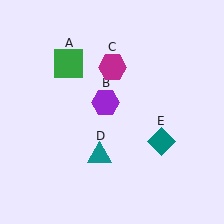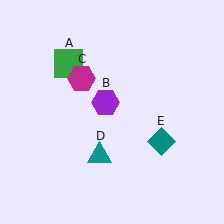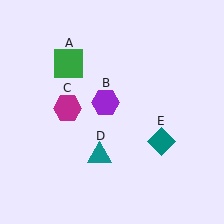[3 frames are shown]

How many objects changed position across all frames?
1 object changed position: magenta hexagon (object C).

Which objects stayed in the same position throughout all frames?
Green square (object A) and purple hexagon (object B) and teal triangle (object D) and teal diamond (object E) remained stationary.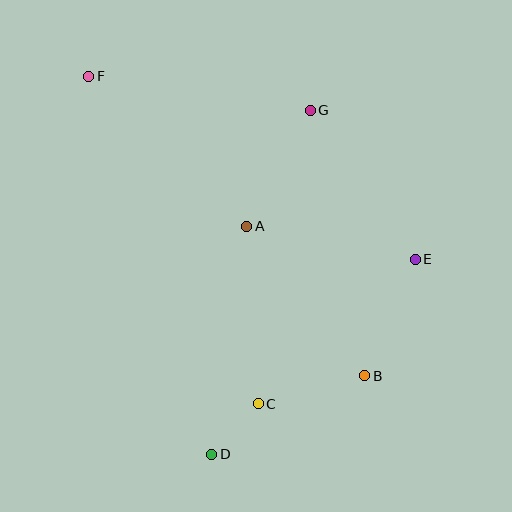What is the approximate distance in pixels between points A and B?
The distance between A and B is approximately 191 pixels.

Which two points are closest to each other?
Points C and D are closest to each other.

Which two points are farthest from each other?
Points B and F are farthest from each other.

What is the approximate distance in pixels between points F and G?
The distance between F and G is approximately 224 pixels.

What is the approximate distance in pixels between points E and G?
The distance between E and G is approximately 182 pixels.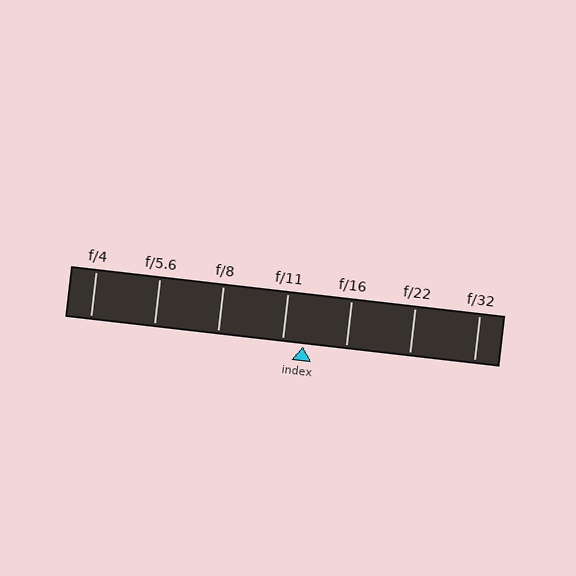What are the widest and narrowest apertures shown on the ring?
The widest aperture shown is f/4 and the narrowest is f/32.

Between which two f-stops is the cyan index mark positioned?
The index mark is between f/11 and f/16.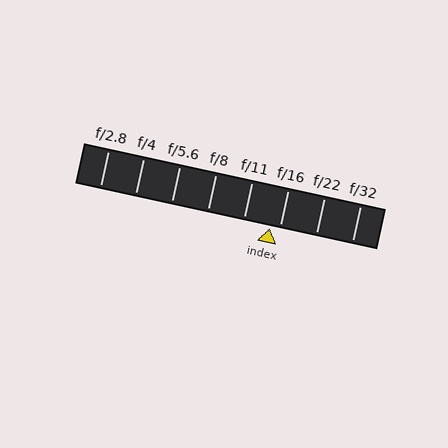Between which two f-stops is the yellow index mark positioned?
The index mark is between f/11 and f/16.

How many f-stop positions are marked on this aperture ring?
There are 8 f-stop positions marked.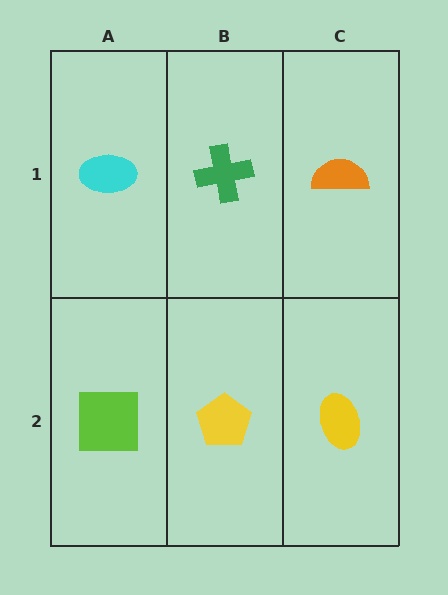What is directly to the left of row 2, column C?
A yellow pentagon.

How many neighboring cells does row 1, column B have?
3.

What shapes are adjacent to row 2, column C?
An orange semicircle (row 1, column C), a yellow pentagon (row 2, column B).